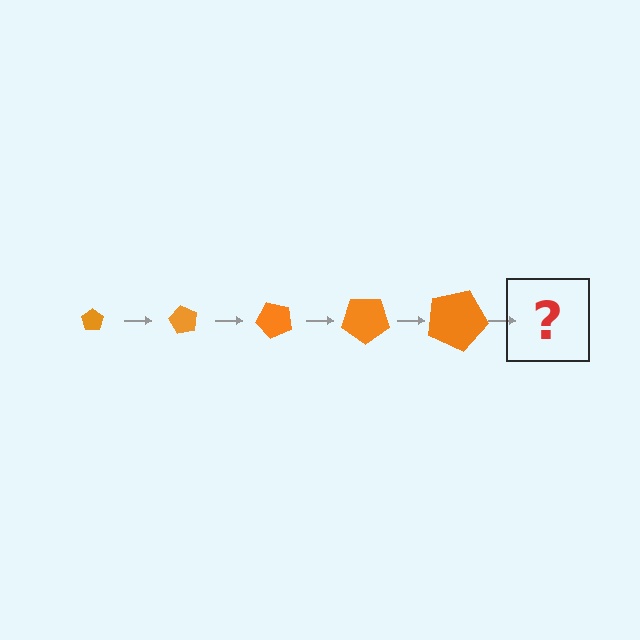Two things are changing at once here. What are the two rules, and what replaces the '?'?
The two rules are that the pentagon grows larger each step and it rotates 60 degrees each step. The '?' should be a pentagon, larger than the previous one and rotated 300 degrees from the start.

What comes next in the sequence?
The next element should be a pentagon, larger than the previous one and rotated 300 degrees from the start.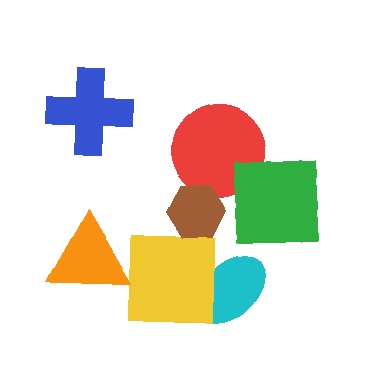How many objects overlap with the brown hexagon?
1 object overlaps with the brown hexagon.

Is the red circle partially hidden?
Yes, it is partially covered by another shape.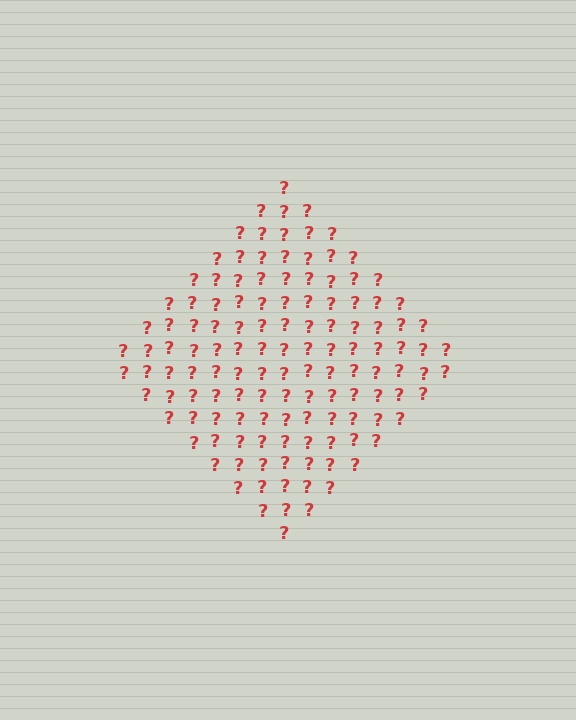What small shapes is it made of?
It is made of small question marks.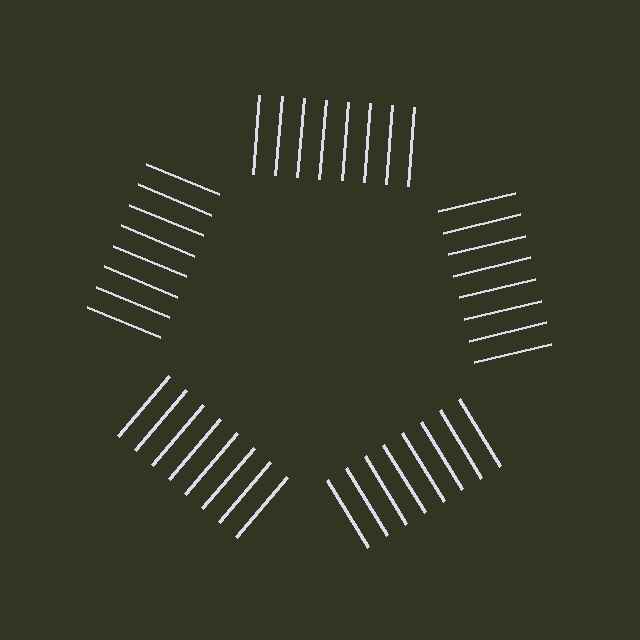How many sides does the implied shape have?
5 sides — the line-ends trace a pentagon.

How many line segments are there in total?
40 — 8 along each of the 5 edges.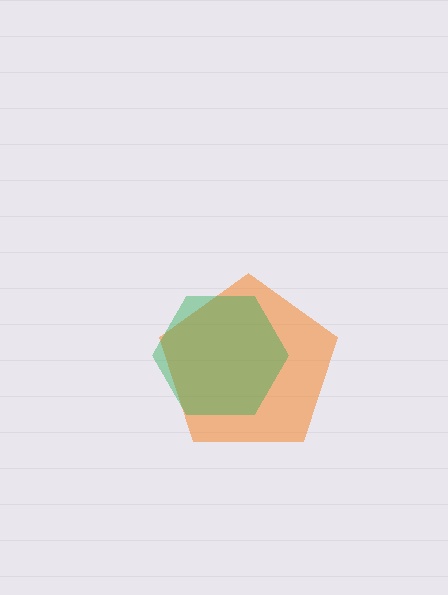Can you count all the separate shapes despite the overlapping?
Yes, there are 2 separate shapes.